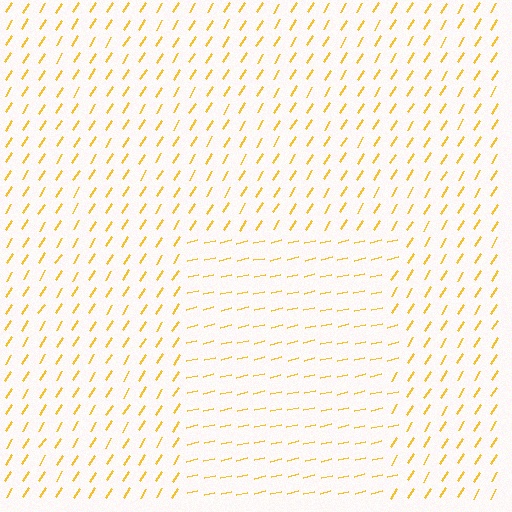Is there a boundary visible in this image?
Yes, there is a texture boundary formed by a change in line orientation.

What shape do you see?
I see a rectangle.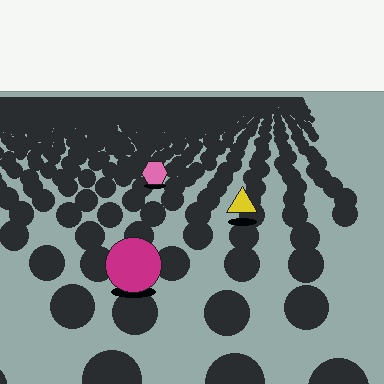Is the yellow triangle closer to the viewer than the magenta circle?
No. The magenta circle is closer — you can tell from the texture gradient: the ground texture is coarser near it.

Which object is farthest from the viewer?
The pink hexagon is farthest from the viewer. It appears smaller and the ground texture around it is denser.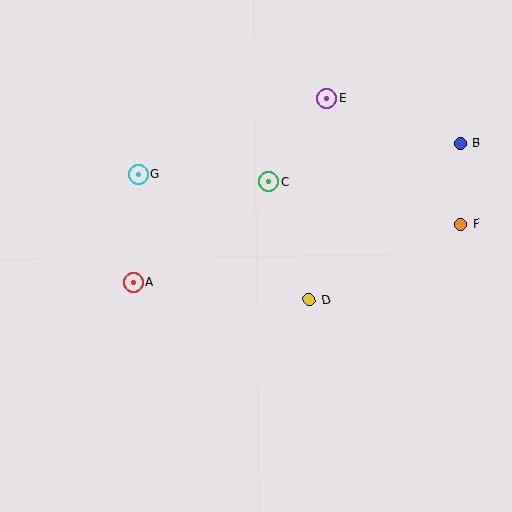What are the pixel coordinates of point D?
Point D is at (309, 300).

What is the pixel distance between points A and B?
The distance between A and B is 355 pixels.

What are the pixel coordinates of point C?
Point C is at (269, 182).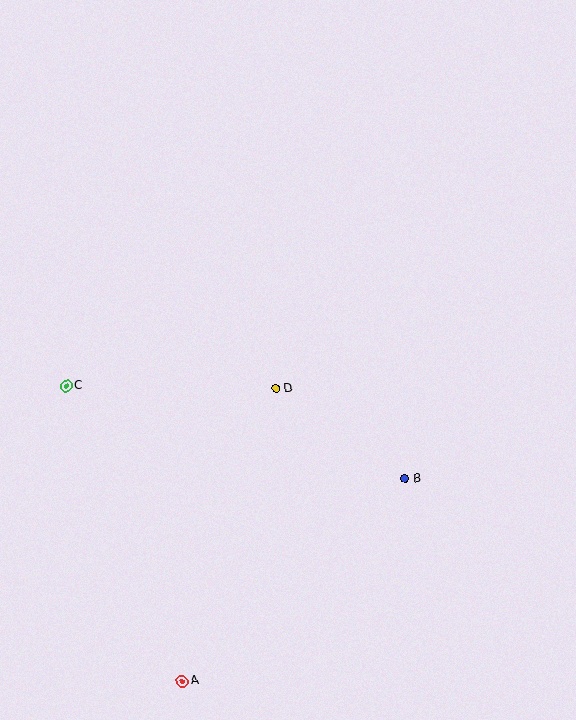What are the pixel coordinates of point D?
Point D is at (276, 388).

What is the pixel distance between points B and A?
The distance between B and A is 301 pixels.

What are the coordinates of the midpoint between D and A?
The midpoint between D and A is at (229, 535).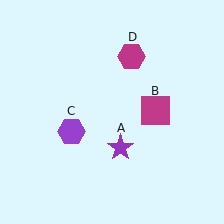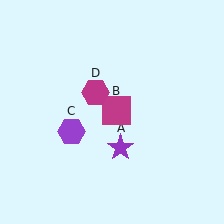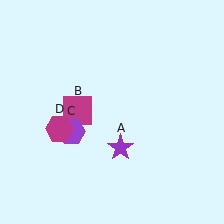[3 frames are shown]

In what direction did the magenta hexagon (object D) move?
The magenta hexagon (object D) moved down and to the left.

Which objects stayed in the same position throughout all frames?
Purple star (object A) and purple hexagon (object C) remained stationary.